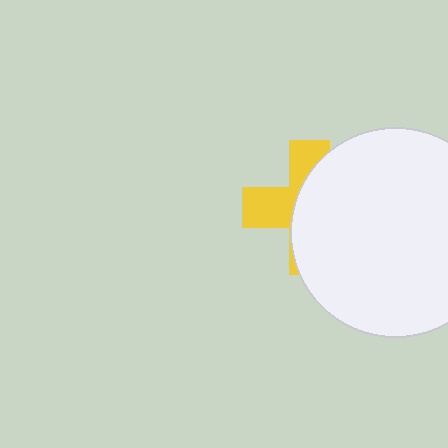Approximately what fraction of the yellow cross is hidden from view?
Roughly 62% of the yellow cross is hidden behind the white circle.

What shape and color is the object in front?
The object in front is a white circle.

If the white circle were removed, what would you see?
You would see the complete yellow cross.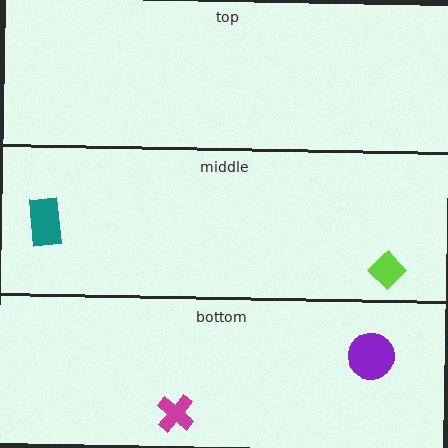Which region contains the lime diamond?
The middle region.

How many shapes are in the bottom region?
2.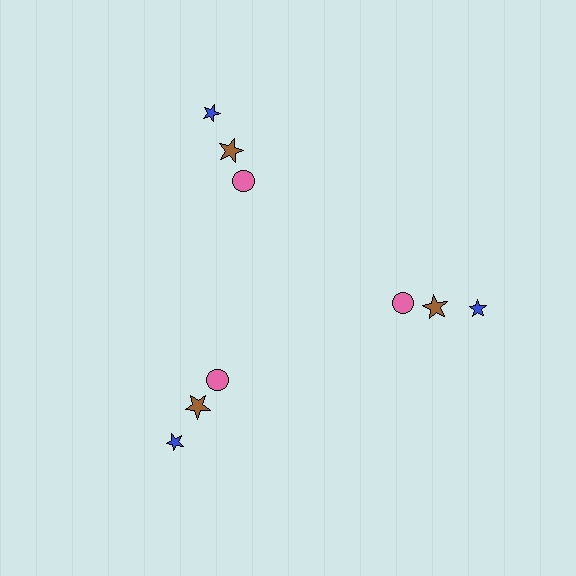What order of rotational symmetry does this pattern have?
This pattern has 3-fold rotational symmetry.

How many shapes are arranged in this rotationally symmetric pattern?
There are 9 shapes, arranged in 3 groups of 3.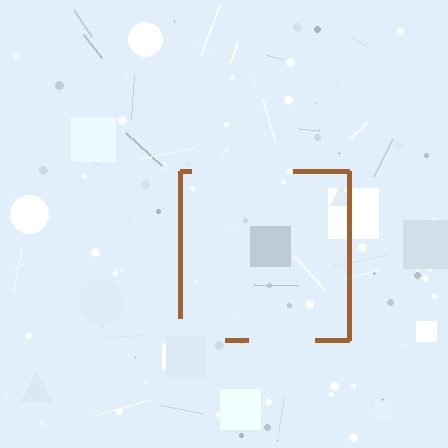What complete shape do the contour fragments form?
The contour fragments form a square.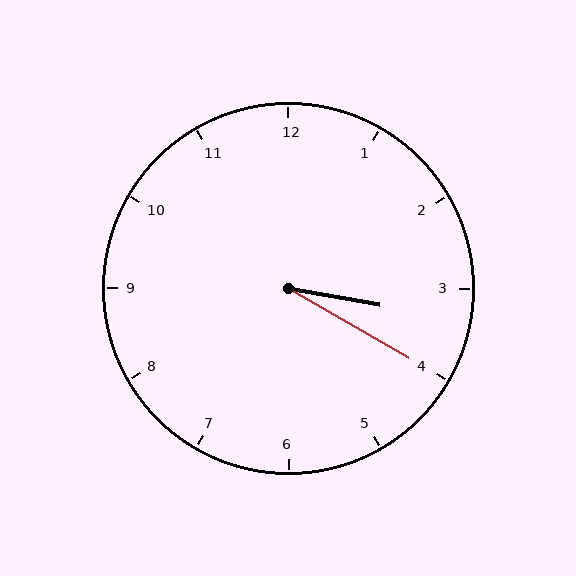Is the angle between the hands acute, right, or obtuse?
It is acute.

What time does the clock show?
3:20.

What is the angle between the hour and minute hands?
Approximately 20 degrees.